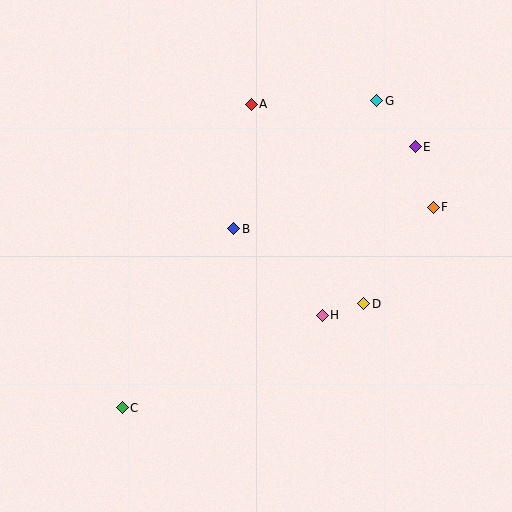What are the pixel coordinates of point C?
Point C is at (122, 408).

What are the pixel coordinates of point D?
Point D is at (364, 304).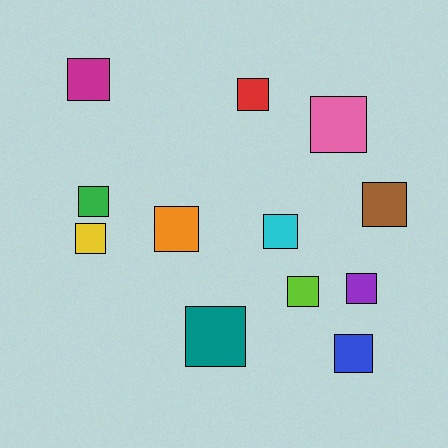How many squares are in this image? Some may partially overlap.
There are 12 squares.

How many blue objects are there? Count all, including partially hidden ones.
There is 1 blue object.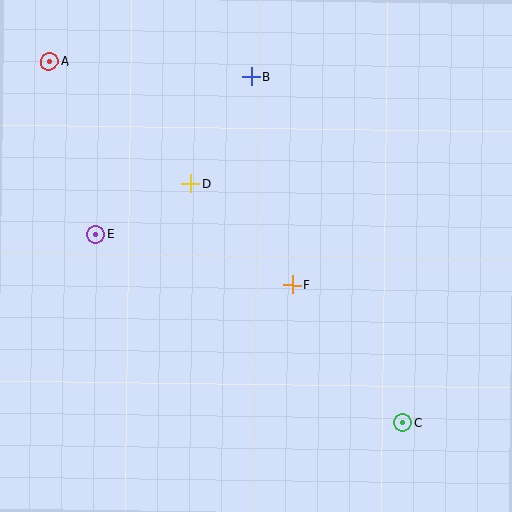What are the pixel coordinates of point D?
Point D is at (191, 184).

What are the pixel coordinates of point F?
Point F is at (292, 285).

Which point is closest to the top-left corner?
Point A is closest to the top-left corner.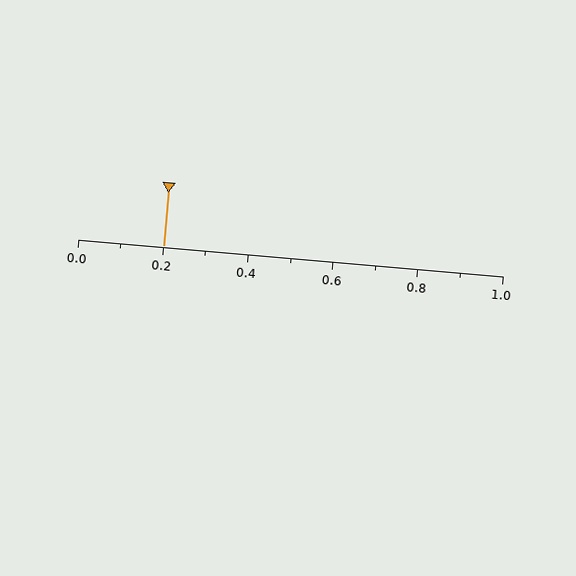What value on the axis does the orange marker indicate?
The marker indicates approximately 0.2.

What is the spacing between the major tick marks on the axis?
The major ticks are spaced 0.2 apart.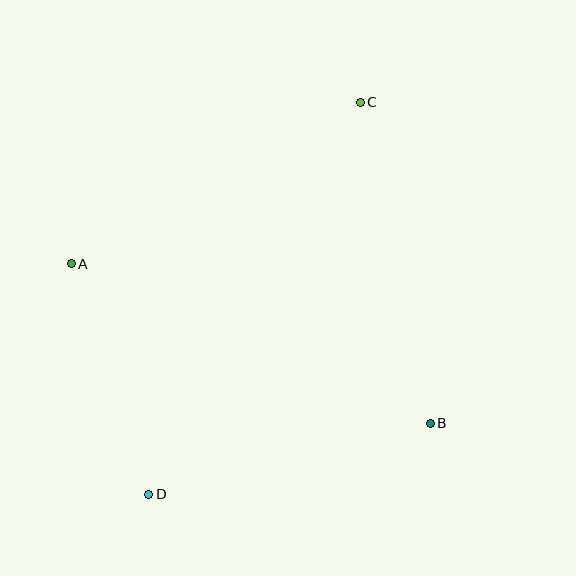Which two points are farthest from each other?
Points C and D are farthest from each other.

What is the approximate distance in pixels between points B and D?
The distance between B and D is approximately 290 pixels.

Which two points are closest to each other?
Points A and D are closest to each other.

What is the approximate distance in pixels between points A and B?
The distance between A and B is approximately 393 pixels.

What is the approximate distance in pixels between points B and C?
The distance between B and C is approximately 328 pixels.